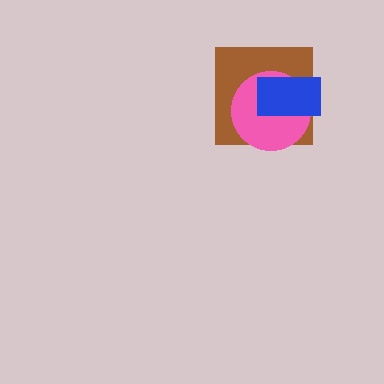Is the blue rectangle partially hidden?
No, no other shape covers it.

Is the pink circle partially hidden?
Yes, it is partially covered by another shape.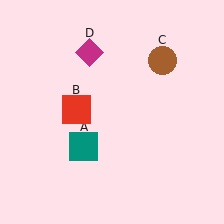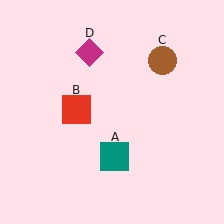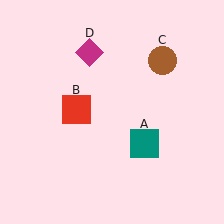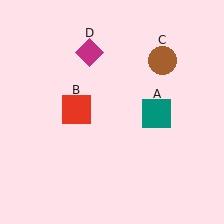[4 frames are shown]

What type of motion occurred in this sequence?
The teal square (object A) rotated counterclockwise around the center of the scene.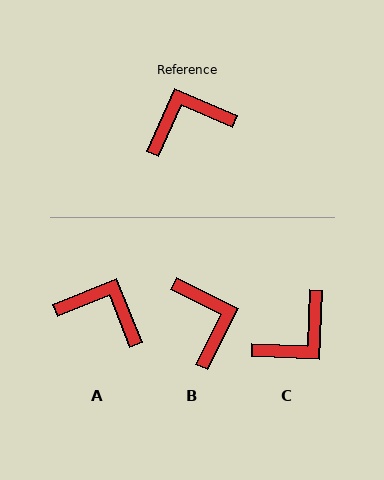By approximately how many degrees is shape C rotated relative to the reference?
Approximately 158 degrees clockwise.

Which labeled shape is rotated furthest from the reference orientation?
C, about 158 degrees away.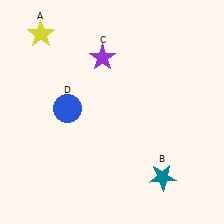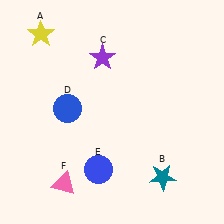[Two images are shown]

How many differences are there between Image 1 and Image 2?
There are 2 differences between the two images.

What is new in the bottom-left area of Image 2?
A blue circle (E) was added in the bottom-left area of Image 2.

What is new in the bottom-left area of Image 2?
A pink triangle (F) was added in the bottom-left area of Image 2.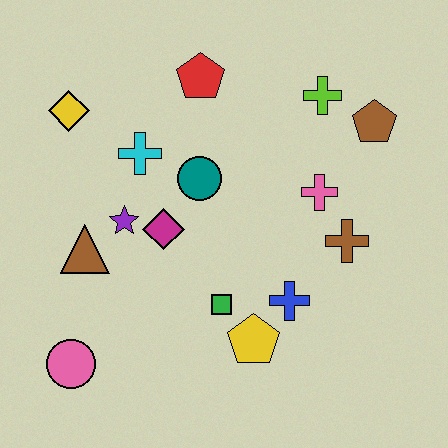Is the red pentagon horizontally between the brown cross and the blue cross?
No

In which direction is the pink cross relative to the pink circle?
The pink cross is to the right of the pink circle.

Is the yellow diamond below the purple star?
No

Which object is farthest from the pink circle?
The brown pentagon is farthest from the pink circle.